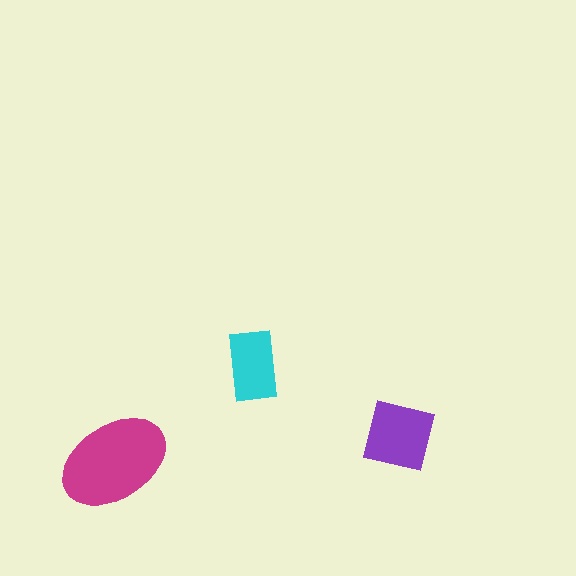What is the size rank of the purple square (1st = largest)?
2nd.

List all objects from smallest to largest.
The cyan rectangle, the purple square, the magenta ellipse.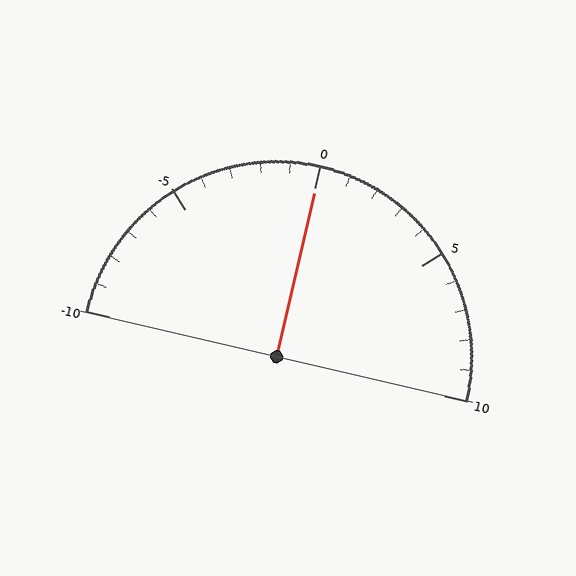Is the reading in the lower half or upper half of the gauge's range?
The reading is in the upper half of the range (-10 to 10).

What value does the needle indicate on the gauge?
The needle indicates approximately 0.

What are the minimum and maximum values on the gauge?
The gauge ranges from -10 to 10.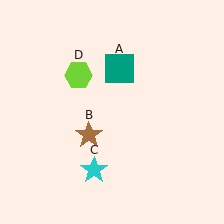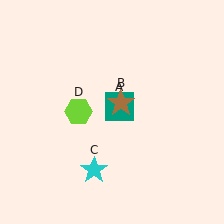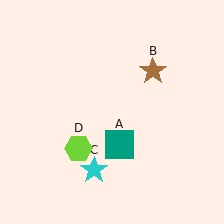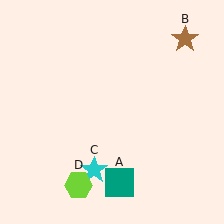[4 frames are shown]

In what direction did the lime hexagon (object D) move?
The lime hexagon (object D) moved down.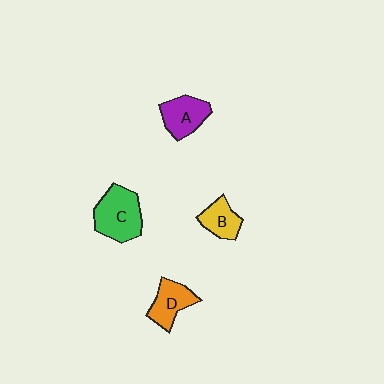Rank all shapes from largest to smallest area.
From largest to smallest: C (green), A (purple), D (orange), B (yellow).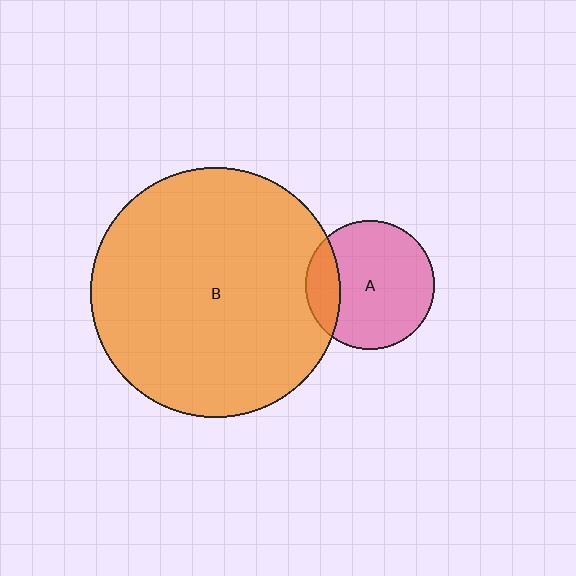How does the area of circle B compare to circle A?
Approximately 3.7 times.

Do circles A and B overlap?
Yes.